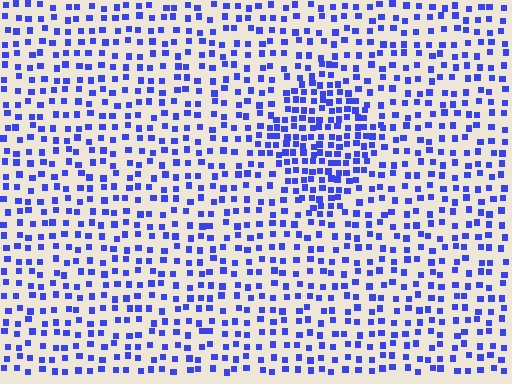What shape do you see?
I see a diamond.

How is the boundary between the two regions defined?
The boundary is defined by a change in element density (approximately 1.9x ratio). All elements are the same color, size, and shape.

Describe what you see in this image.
The image contains small blue elements arranged at two different densities. A diamond-shaped region is visible where the elements are more densely packed than the surrounding area.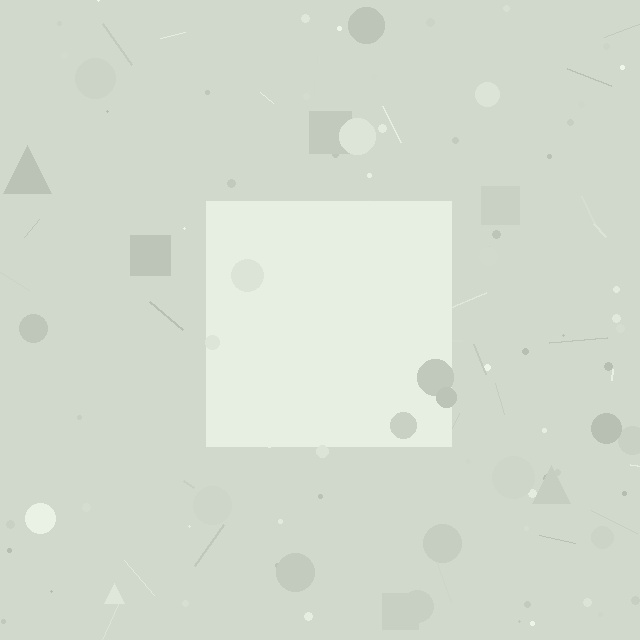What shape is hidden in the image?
A square is hidden in the image.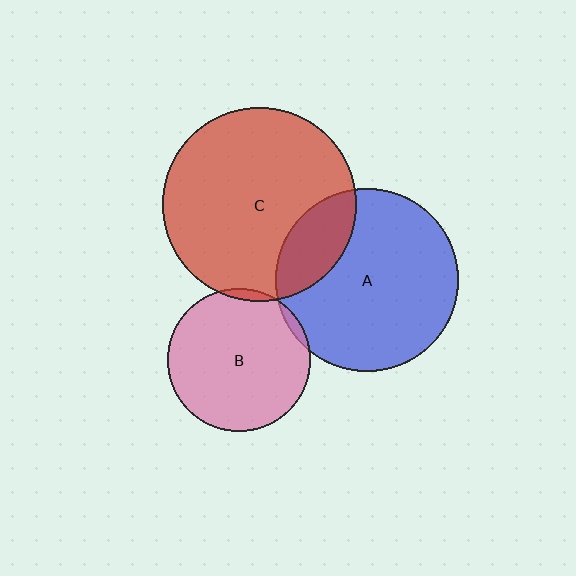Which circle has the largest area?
Circle C (red).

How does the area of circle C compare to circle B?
Approximately 1.8 times.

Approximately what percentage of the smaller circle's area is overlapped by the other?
Approximately 5%.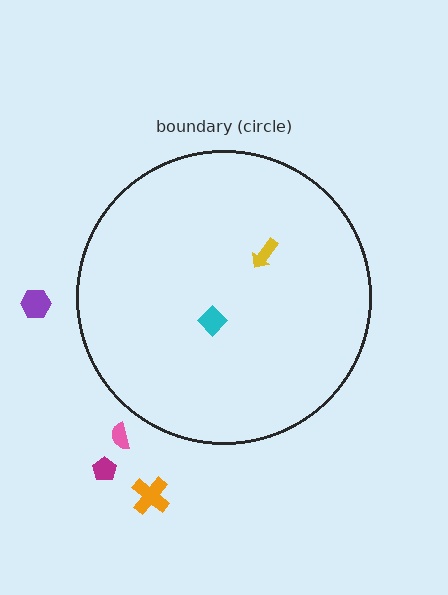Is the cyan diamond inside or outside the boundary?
Inside.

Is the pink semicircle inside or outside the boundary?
Outside.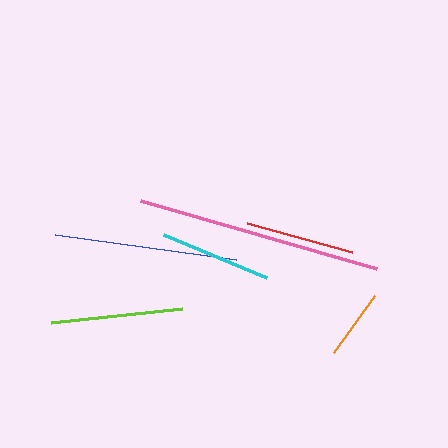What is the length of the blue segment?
The blue segment is approximately 183 pixels long.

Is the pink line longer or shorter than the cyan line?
The pink line is longer than the cyan line.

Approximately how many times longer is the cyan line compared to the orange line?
The cyan line is approximately 1.6 times the length of the orange line.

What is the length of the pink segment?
The pink segment is approximately 245 pixels long.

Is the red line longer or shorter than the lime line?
The lime line is longer than the red line.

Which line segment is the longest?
The pink line is the longest at approximately 245 pixels.